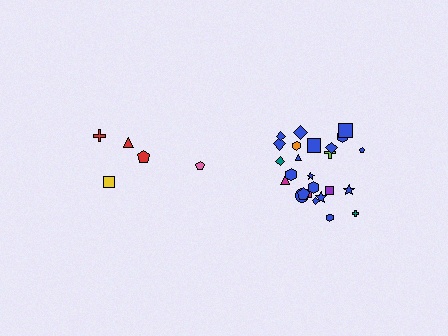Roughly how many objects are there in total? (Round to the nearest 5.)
Roughly 30 objects in total.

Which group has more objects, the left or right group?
The right group.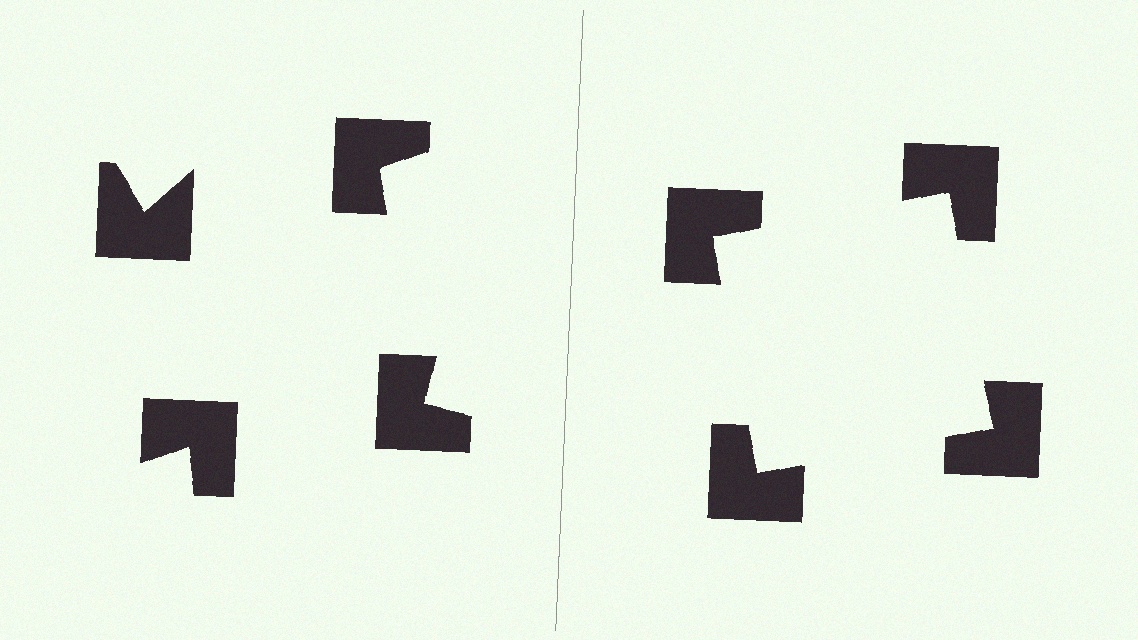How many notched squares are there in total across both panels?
8 — 4 on each side.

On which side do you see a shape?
An illusory square appears on the right side. On the left side the wedge cuts are rotated, so no coherent shape forms.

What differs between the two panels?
The notched squares are positioned identically on both sides; only the wedge orientations differ. On the right they align to a square; on the left they are misaligned.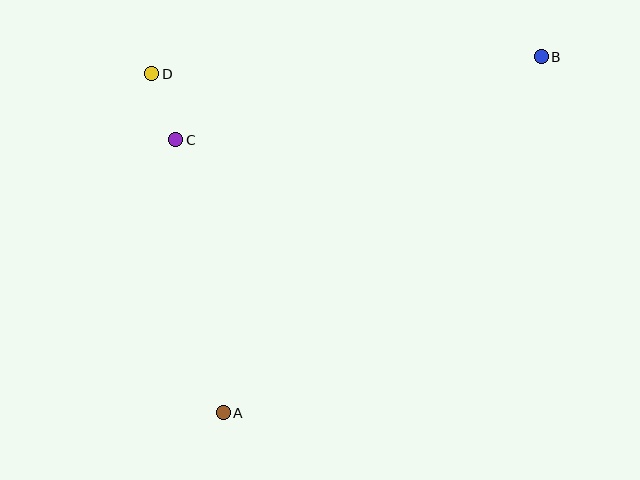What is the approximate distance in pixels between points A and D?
The distance between A and D is approximately 347 pixels.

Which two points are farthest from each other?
Points A and B are farthest from each other.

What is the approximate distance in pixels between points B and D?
The distance between B and D is approximately 390 pixels.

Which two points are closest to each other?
Points C and D are closest to each other.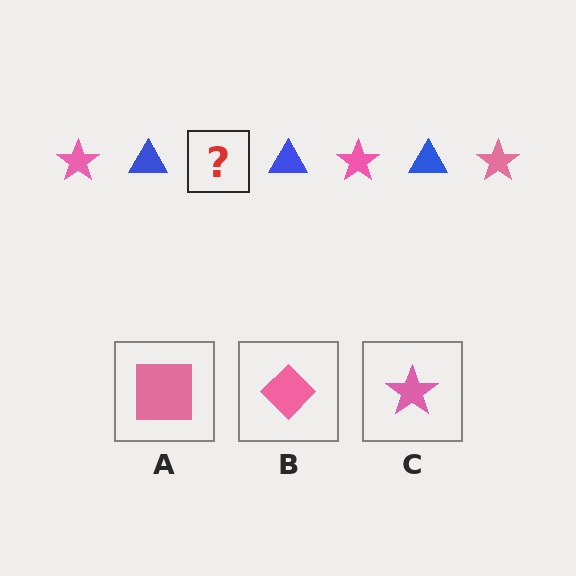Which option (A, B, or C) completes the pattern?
C.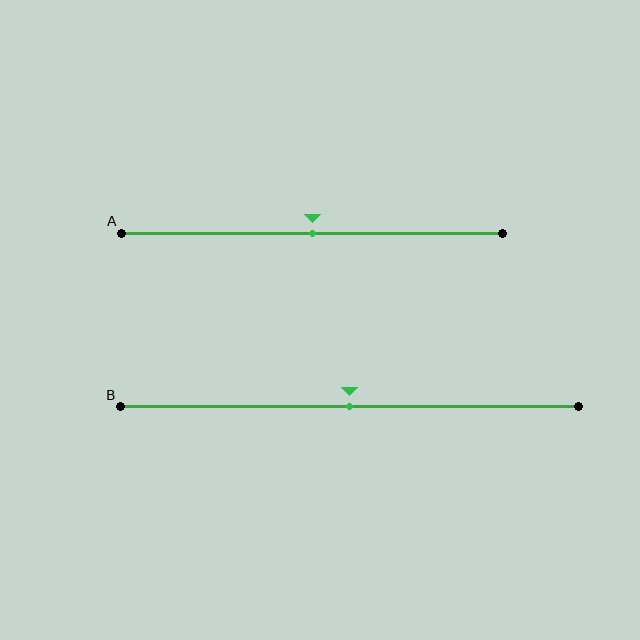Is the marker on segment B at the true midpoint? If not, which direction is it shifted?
Yes, the marker on segment B is at the true midpoint.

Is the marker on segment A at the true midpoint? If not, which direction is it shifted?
Yes, the marker on segment A is at the true midpoint.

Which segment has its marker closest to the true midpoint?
Segment A has its marker closest to the true midpoint.